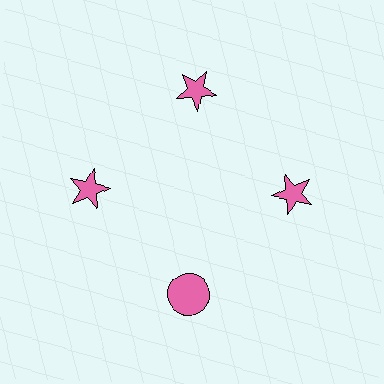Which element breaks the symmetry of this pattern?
The pink circle at roughly the 6 o'clock position breaks the symmetry. All other shapes are pink stars.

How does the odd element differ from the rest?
It has a different shape: circle instead of star.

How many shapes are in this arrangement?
There are 4 shapes arranged in a ring pattern.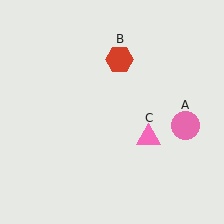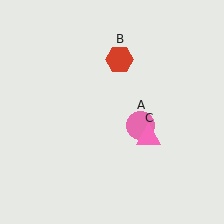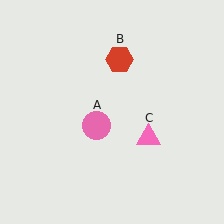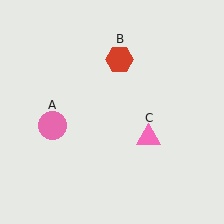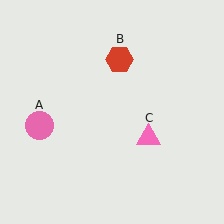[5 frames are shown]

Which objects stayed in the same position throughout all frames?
Red hexagon (object B) and pink triangle (object C) remained stationary.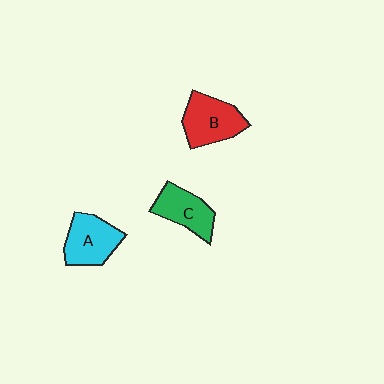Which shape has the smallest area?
Shape C (green).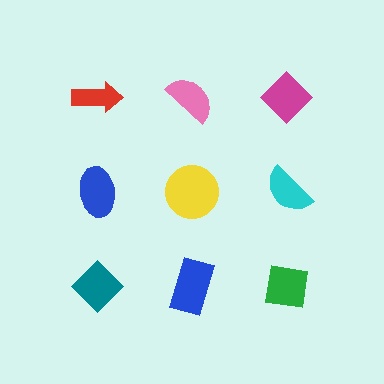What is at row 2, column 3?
A cyan semicircle.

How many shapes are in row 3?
3 shapes.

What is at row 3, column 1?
A teal diamond.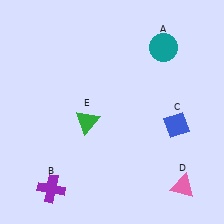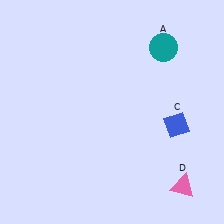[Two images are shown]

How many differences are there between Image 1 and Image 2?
There are 2 differences between the two images.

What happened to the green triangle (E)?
The green triangle (E) was removed in Image 2. It was in the bottom-left area of Image 1.